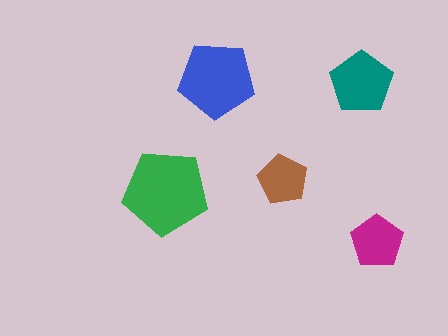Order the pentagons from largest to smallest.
the green one, the blue one, the teal one, the magenta one, the brown one.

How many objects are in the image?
There are 5 objects in the image.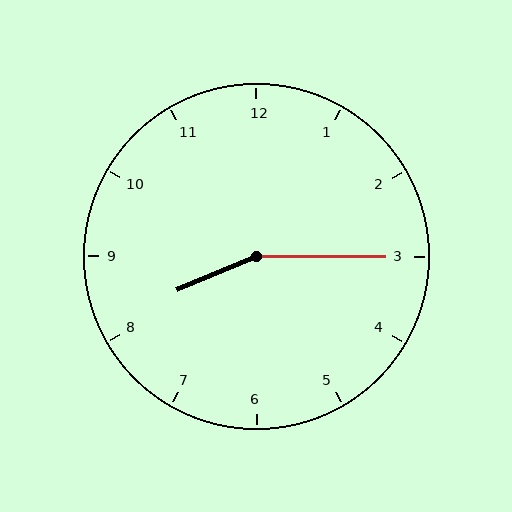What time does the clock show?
8:15.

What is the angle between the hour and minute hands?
Approximately 158 degrees.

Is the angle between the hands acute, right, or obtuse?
It is obtuse.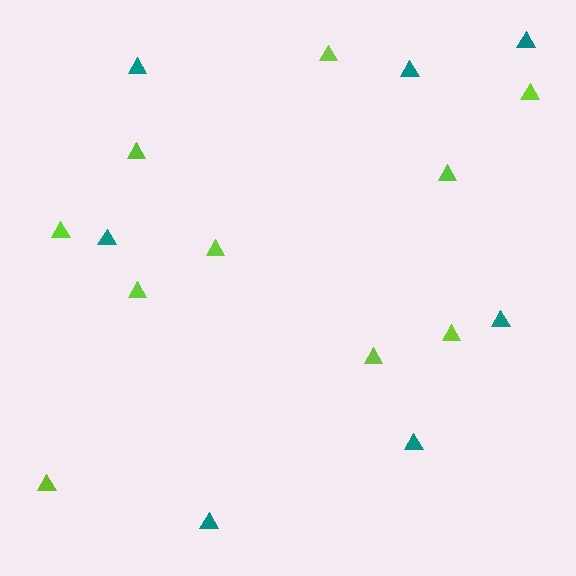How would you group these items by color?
There are 2 groups: one group of lime triangles (10) and one group of teal triangles (7).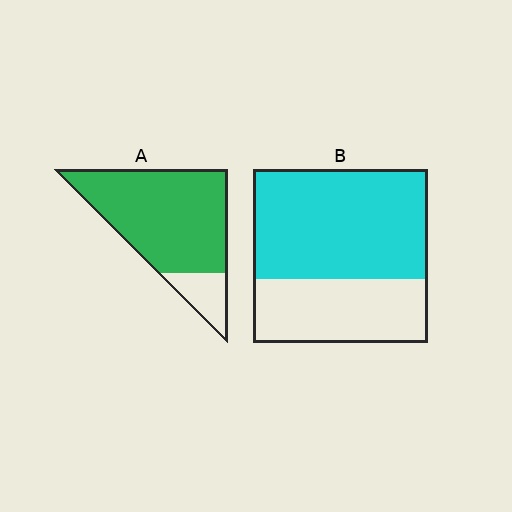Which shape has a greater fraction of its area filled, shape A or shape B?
Shape A.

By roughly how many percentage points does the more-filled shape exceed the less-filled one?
By roughly 20 percentage points (A over B).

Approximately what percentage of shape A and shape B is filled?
A is approximately 85% and B is approximately 65%.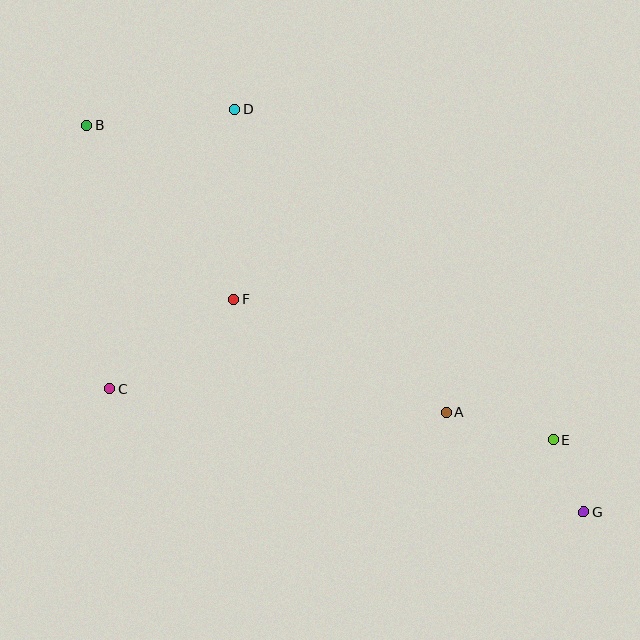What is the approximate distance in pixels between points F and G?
The distance between F and G is approximately 410 pixels.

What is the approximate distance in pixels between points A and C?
The distance between A and C is approximately 337 pixels.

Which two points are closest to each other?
Points E and G are closest to each other.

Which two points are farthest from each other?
Points B and G are farthest from each other.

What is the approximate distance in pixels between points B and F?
The distance between B and F is approximately 228 pixels.